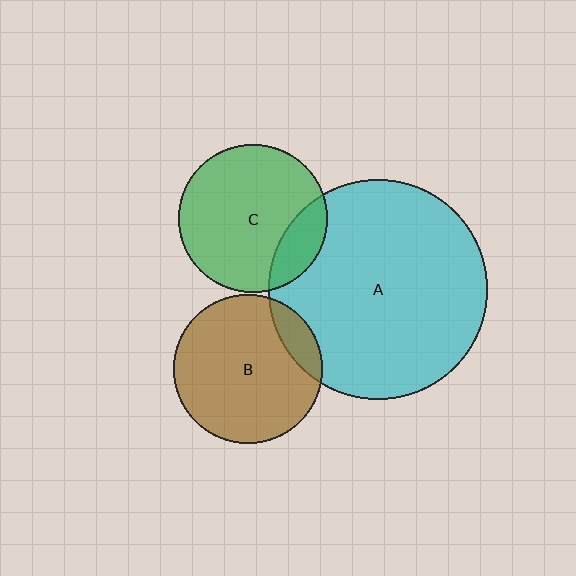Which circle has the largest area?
Circle A (cyan).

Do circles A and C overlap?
Yes.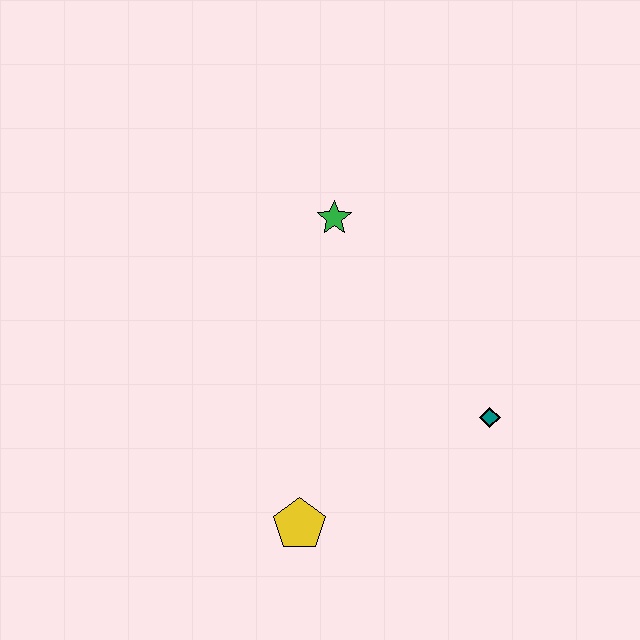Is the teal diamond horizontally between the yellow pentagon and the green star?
No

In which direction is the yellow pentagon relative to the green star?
The yellow pentagon is below the green star.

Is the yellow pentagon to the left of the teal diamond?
Yes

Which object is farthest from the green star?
The yellow pentagon is farthest from the green star.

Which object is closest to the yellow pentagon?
The teal diamond is closest to the yellow pentagon.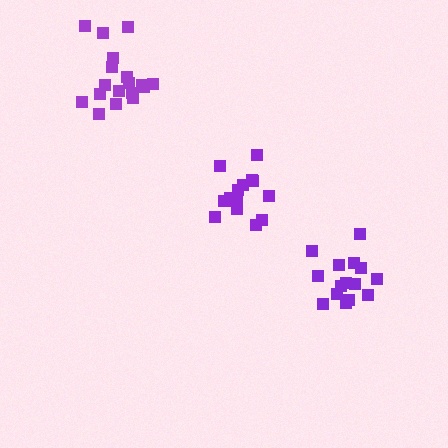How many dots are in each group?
Group 1: 16 dots, Group 2: 18 dots, Group 3: 15 dots (49 total).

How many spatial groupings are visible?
There are 3 spatial groupings.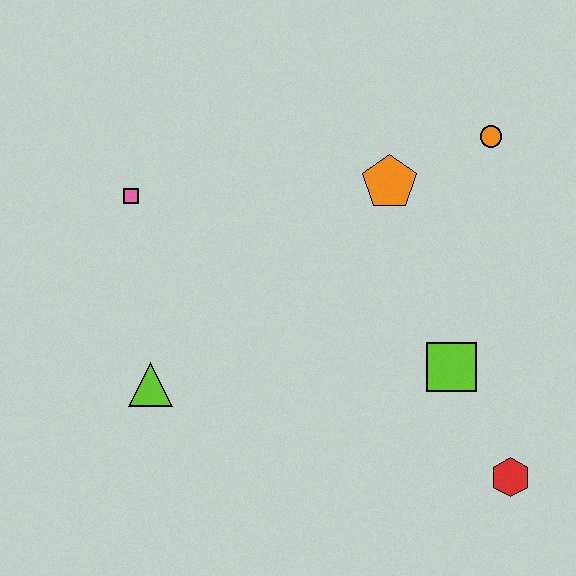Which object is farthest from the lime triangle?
The orange circle is farthest from the lime triangle.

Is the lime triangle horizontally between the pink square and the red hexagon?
Yes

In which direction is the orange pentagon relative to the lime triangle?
The orange pentagon is to the right of the lime triangle.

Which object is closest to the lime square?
The red hexagon is closest to the lime square.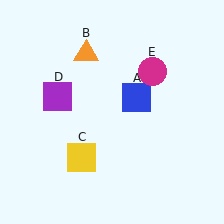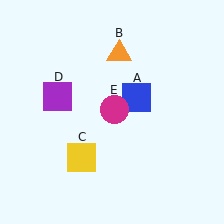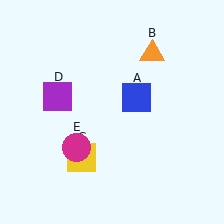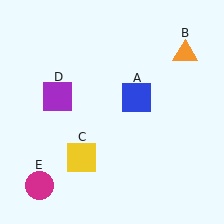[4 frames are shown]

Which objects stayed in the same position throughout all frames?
Blue square (object A) and yellow square (object C) and purple square (object D) remained stationary.